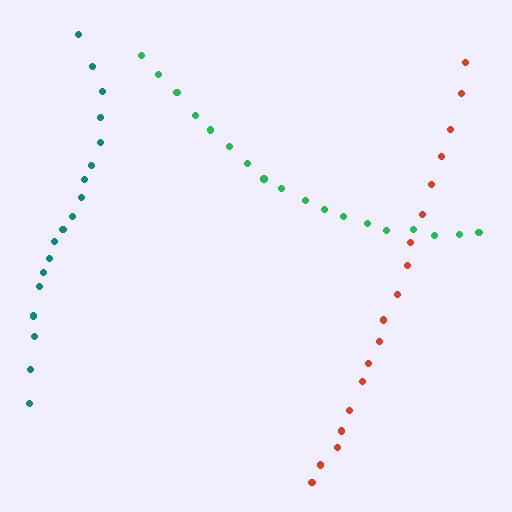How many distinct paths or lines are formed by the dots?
There are 3 distinct paths.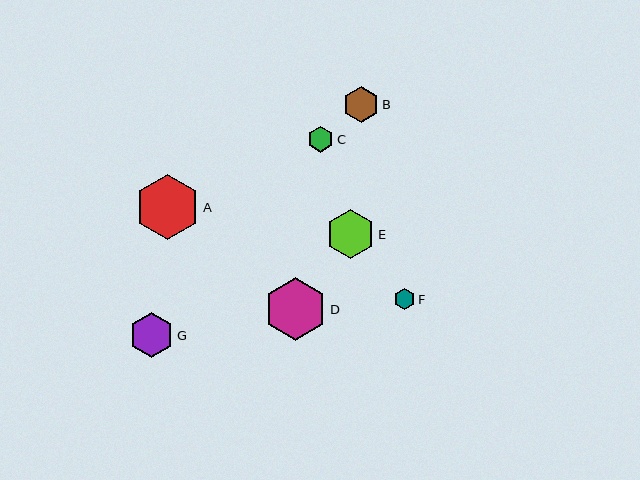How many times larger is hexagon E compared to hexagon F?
Hexagon E is approximately 2.3 times the size of hexagon F.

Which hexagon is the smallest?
Hexagon F is the smallest with a size of approximately 21 pixels.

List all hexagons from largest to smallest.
From largest to smallest: A, D, E, G, B, C, F.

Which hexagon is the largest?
Hexagon A is the largest with a size of approximately 65 pixels.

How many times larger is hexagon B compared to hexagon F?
Hexagon B is approximately 1.7 times the size of hexagon F.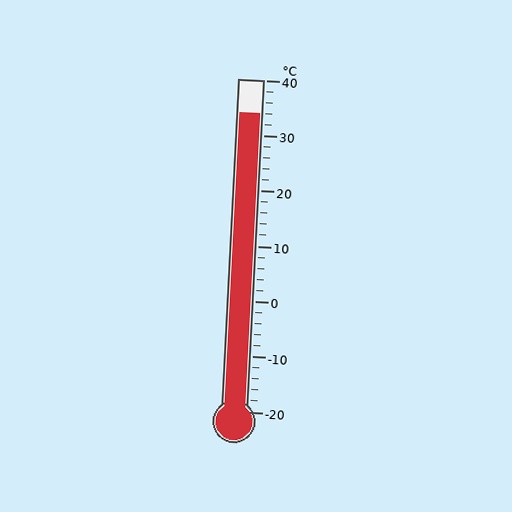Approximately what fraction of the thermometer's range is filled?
The thermometer is filled to approximately 90% of its range.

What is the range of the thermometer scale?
The thermometer scale ranges from -20°C to 40°C.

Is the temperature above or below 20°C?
The temperature is above 20°C.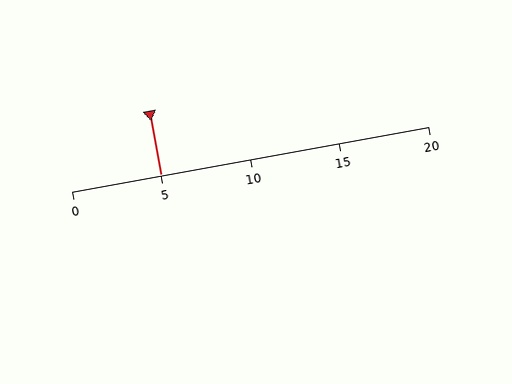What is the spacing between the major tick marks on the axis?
The major ticks are spaced 5 apart.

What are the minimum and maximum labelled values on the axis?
The axis runs from 0 to 20.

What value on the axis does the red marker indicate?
The marker indicates approximately 5.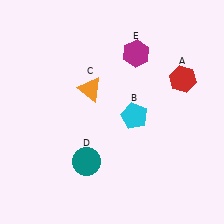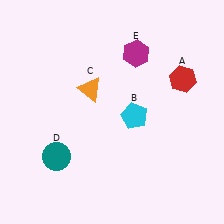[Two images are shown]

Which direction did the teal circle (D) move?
The teal circle (D) moved left.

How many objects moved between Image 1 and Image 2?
1 object moved between the two images.